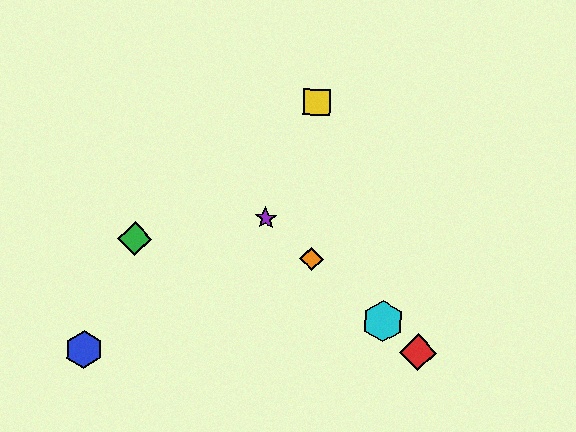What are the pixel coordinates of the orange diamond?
The orange diamond is at (311, 259).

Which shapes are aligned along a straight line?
The red diamond, the purple star, the orange diamond, the cyan hexagon are aligned along a straight line.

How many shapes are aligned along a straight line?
4 shapes (the red diamond, the purple star, the orange diamond, the cyan hexagon) are aligned along a straight line.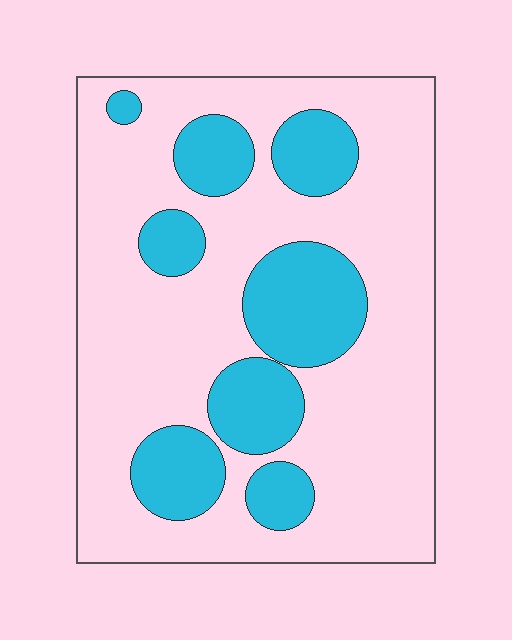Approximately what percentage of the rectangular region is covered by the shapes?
Approximately 25%.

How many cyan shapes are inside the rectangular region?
8.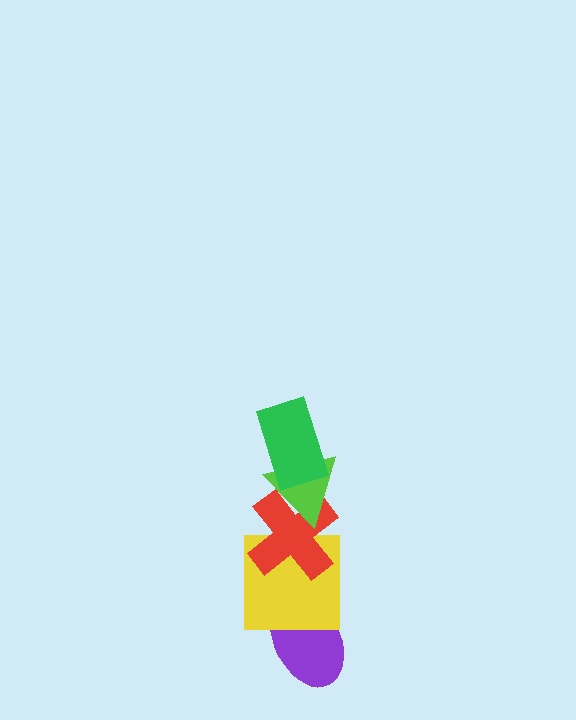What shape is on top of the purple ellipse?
The yellow square is on top of the purple ellipse.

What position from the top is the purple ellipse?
The purple ellipse is 5th from the top.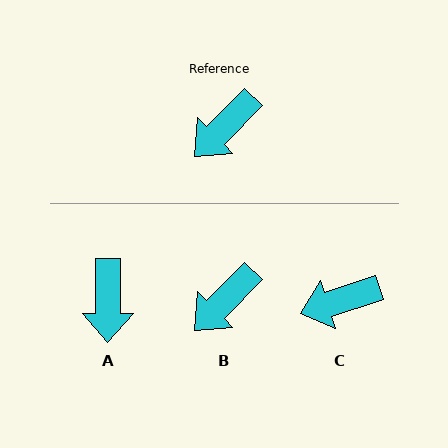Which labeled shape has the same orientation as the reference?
B.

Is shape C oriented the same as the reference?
No, it is off by about 27 degrees.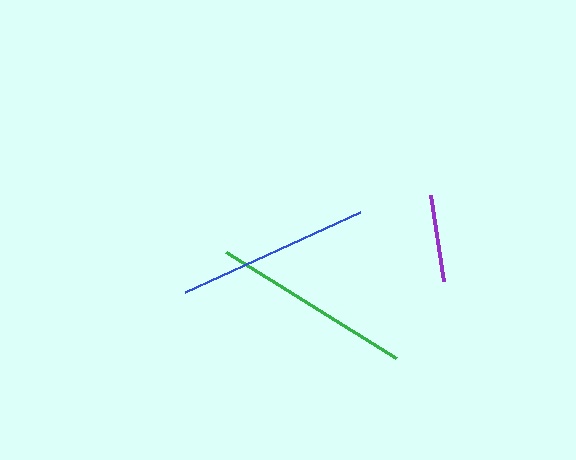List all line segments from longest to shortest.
From longest to shortest: green, blue, purple.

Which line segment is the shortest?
The purple line is the shortest at approximately 87 pixels.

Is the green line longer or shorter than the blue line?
The green line is longer than the blue line.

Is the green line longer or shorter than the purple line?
The green line is longer than the purple line.